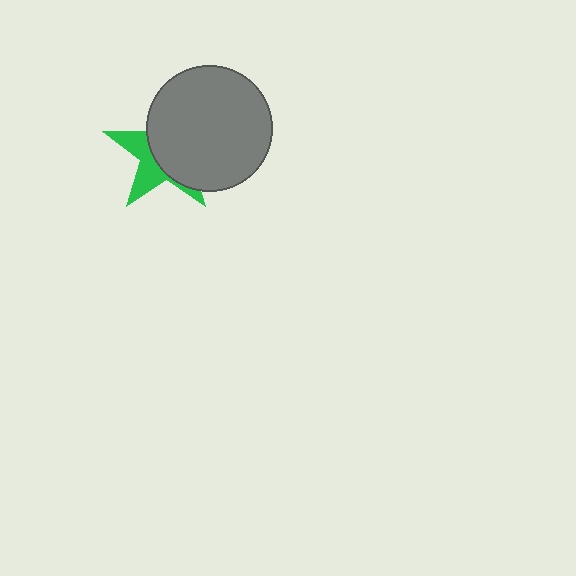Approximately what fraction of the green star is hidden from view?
Roughly 63% of the green star is hidden behind the gray circle.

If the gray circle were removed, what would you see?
You would see the complete green star.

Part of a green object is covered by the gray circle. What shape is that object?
It is a star.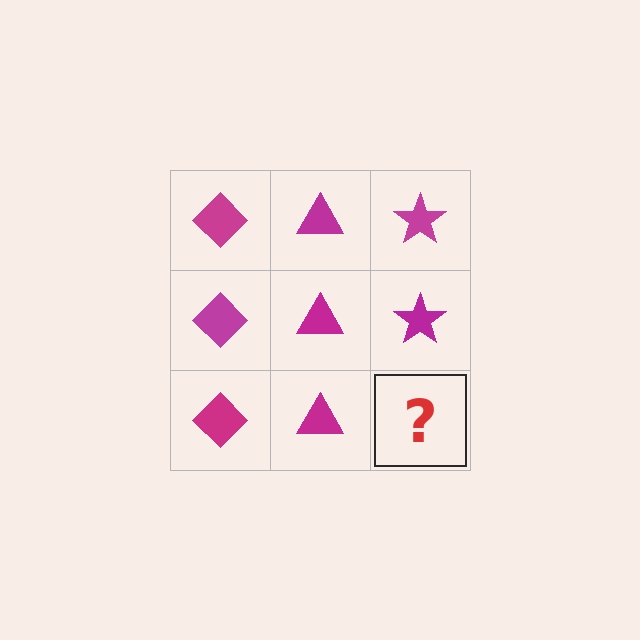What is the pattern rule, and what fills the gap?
The rule is that each column has a consistent shape. The gap should be filled with a magenta star.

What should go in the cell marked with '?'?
The missing cell should contain a magenta star.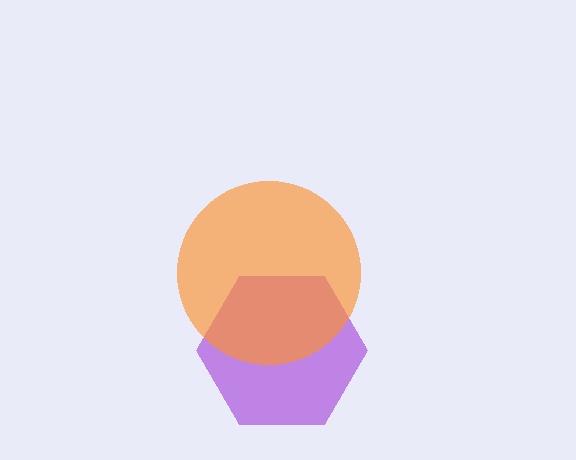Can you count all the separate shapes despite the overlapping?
Yes, there are 2 separate shapes.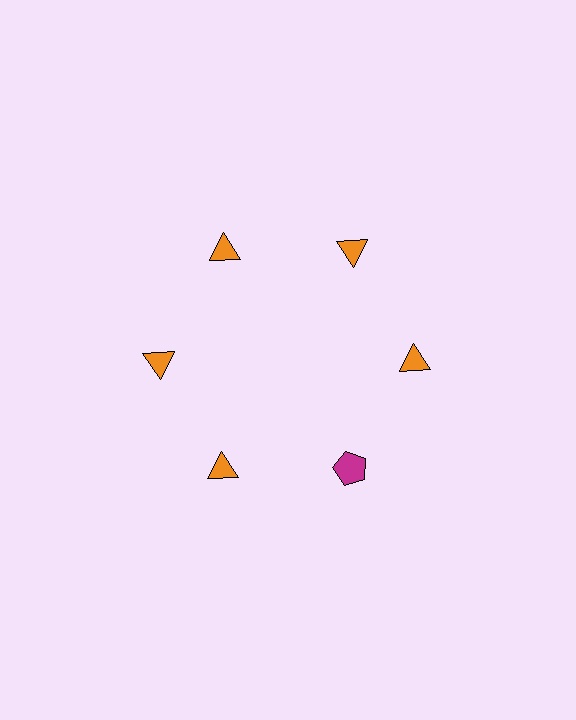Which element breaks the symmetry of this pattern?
The magenta pentagon at roughly the 5 o'clock position breaks the symmetry. All other shapes are orange triangles.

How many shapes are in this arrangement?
There are 6 shapes arranged in a ring pattern.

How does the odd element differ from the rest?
It differs in both color (magenta instead of orange) and shape (pentagon instead of triangle).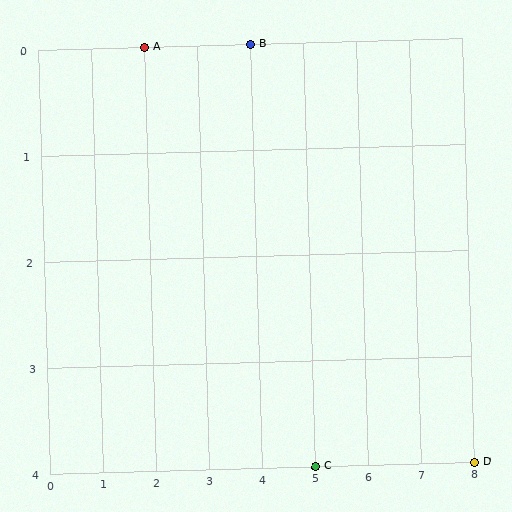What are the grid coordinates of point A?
Point A is at grid coordinates (2, 0).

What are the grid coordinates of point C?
Point C is at grid coordinates (5, 4).